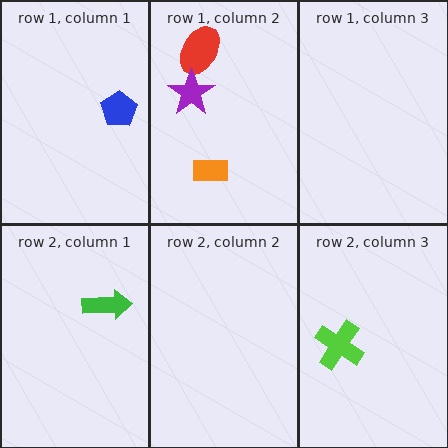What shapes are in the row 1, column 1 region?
The blue pentagon.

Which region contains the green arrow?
The row 2, column 1 region.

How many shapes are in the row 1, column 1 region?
1.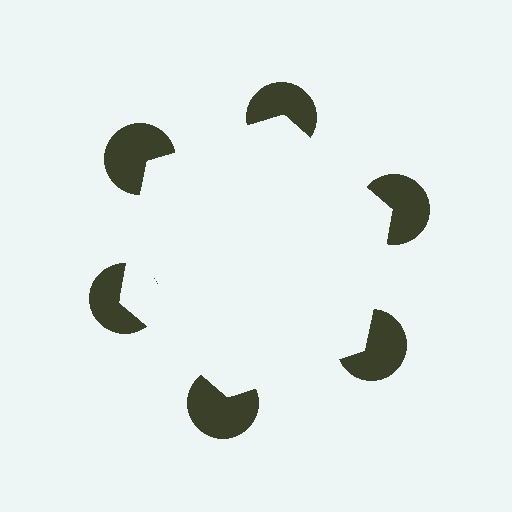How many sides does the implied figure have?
6 sides.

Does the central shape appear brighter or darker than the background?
It typically appears slightly brighter than the background, even though no actual brightness change is drawn.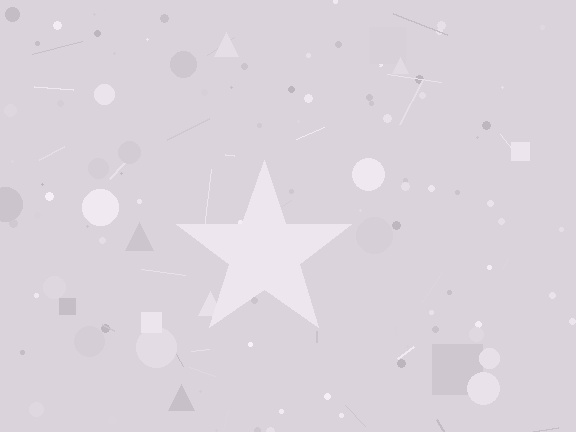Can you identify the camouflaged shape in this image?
The camouflaged shape is a star.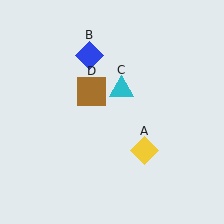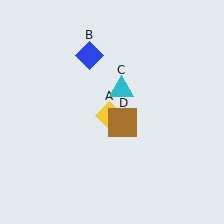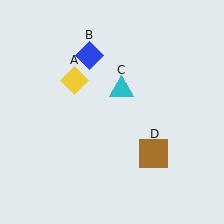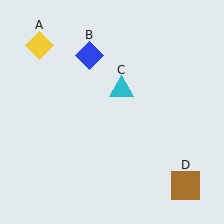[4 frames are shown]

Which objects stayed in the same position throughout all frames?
Blue diamond (object B) and cyan triangle (object C) remained stationary.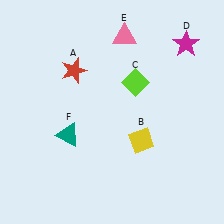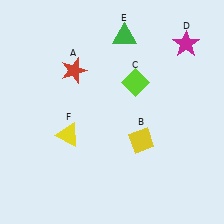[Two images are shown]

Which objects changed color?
E changed from pink to green. F changed from teal to yellow.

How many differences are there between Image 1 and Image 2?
There are 2 differences between the two images.